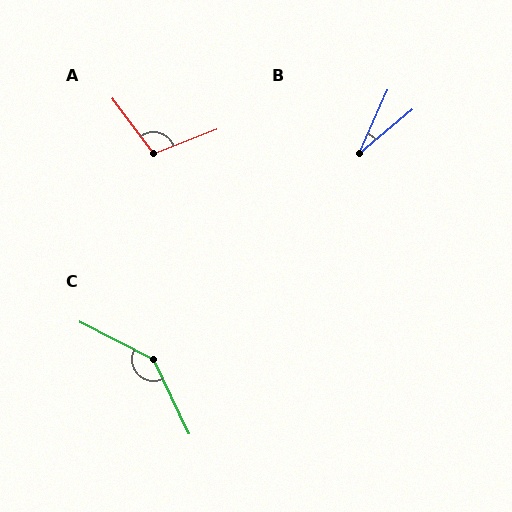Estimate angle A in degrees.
Approximately 105 degrees.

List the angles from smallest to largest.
B (26°), A (105°), C (143°).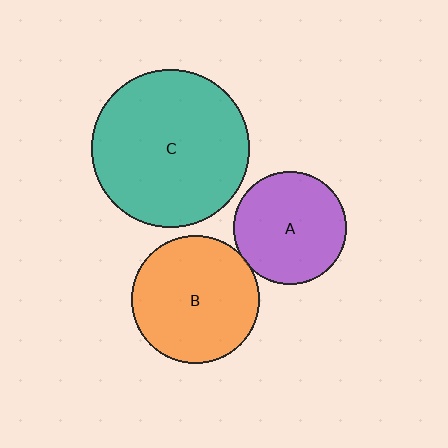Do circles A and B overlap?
Yes.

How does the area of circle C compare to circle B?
Approximately 1.5 times.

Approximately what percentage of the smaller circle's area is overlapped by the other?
Approximately 5%.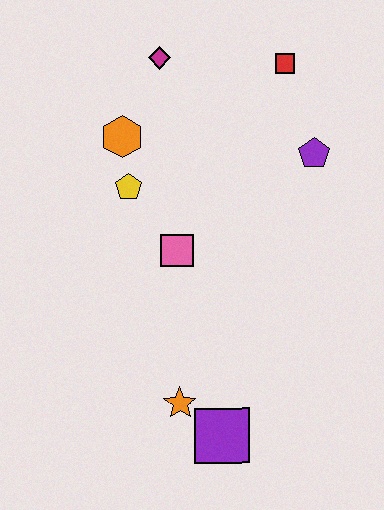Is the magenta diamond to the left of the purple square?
Yes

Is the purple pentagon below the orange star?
No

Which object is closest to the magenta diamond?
The orange hexagon is closest to the magenta diamond.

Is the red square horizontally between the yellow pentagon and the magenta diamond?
No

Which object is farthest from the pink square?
The red square is farthest from the pink square.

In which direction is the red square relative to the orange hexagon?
The red square is to the right of the orange hexagon.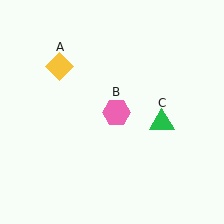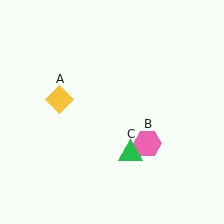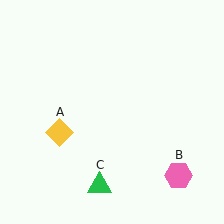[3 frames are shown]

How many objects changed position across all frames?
3 objects changed position: yellow diamond (object A), pink hexagon (object B), green triangle (object C).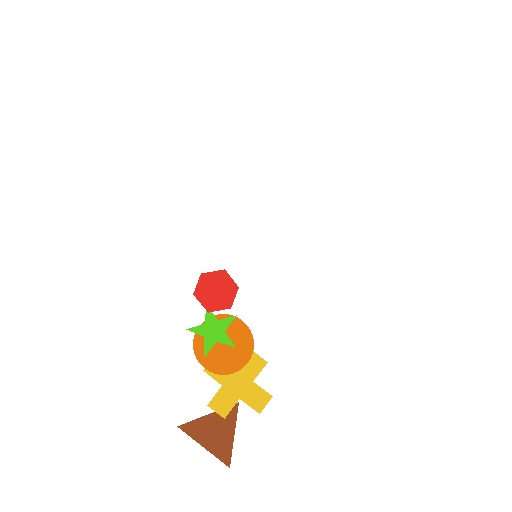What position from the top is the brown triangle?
The brown triangle is 5th from the top.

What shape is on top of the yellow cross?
The orange circle is on top of the yellow cross.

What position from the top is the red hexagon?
The red hexagon is 1st from the top.